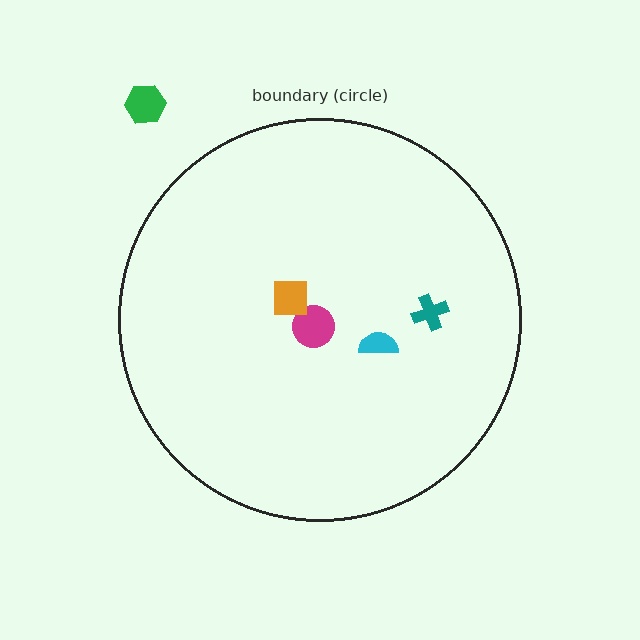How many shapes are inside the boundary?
4 inside, 1 outside.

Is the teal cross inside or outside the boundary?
Inside.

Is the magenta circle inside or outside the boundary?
Inside.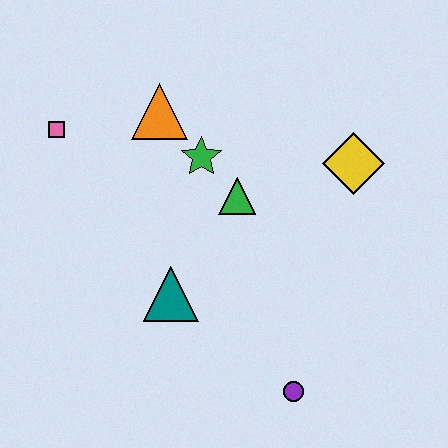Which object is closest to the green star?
The green triangle is closest to the green star.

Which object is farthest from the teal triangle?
The yellow diamond is farthest from the teal triangle.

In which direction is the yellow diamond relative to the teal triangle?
The yellow diamond is to the right of the teal triangle.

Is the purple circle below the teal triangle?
Yes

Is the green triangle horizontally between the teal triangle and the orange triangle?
No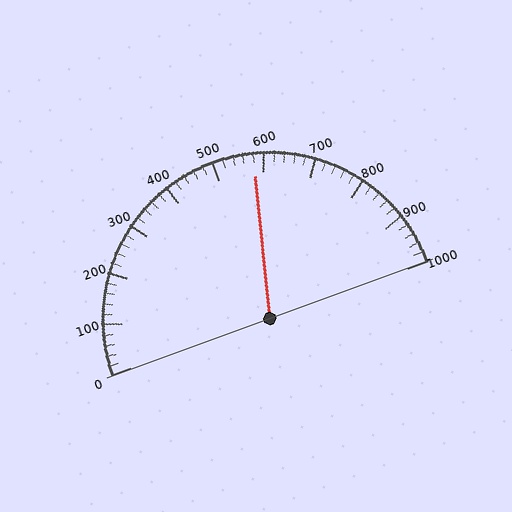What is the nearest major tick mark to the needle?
The nearest major tick mark is 600.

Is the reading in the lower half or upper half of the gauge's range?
The reading is in the upper half of the range (0 to 1000).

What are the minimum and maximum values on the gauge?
The gauge ranges from 0 to 1000.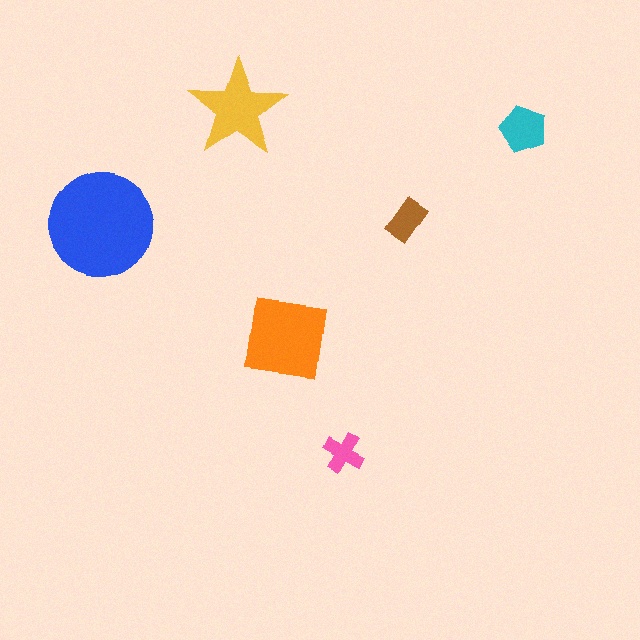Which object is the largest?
The blue circle.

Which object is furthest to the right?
The cyan pentagon is rightmost.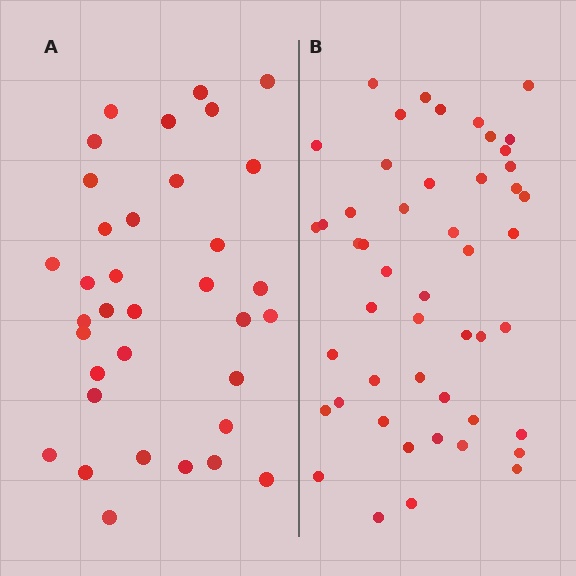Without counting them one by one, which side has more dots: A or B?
Region B (the right region) has more dots.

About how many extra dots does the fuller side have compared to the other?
Region B has approximately 15 more dots than region A.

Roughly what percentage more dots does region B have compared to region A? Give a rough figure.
About 40% more.